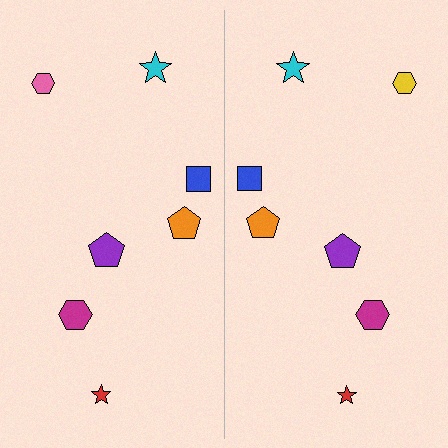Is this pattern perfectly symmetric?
No, the pattern is not perfectly symmetric. The yellow hexagon on the right side breaks the symmetry — its mirror counterpart is pink.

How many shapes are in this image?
There are 14 shapes in this image.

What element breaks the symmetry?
The yellow hexagon on the right side breaks the symmetry — its mirror counterpart is pink.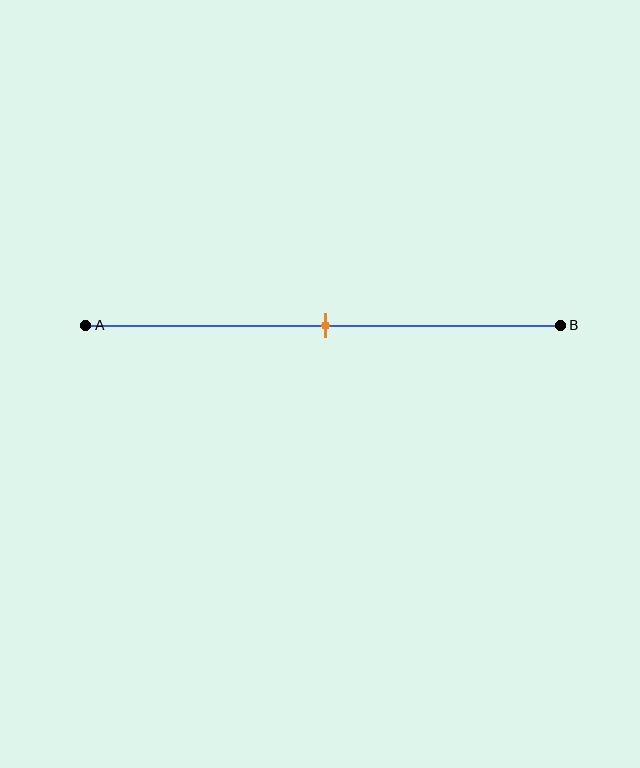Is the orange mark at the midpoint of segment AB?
Yes, the mark is approximately at the midpoint.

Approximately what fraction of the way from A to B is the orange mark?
The orange mark is approximately 50% of the way from A to B.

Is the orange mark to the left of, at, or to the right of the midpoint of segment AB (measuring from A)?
The orange mark is approximately at the midpoint of segment AB.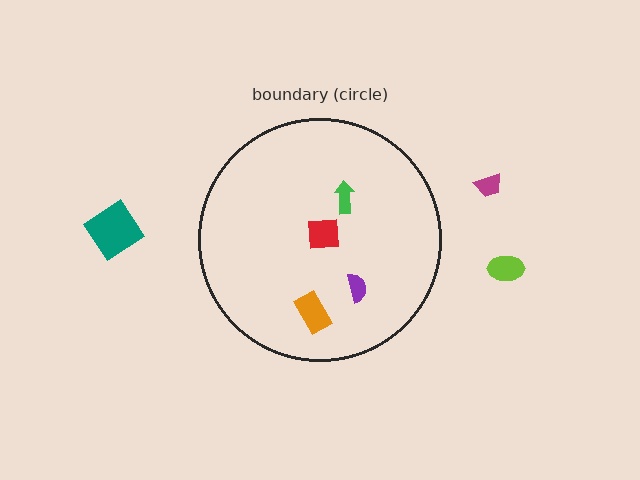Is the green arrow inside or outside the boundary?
Inside.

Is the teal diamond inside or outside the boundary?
Outside.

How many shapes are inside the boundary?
4 inside, 3 outside.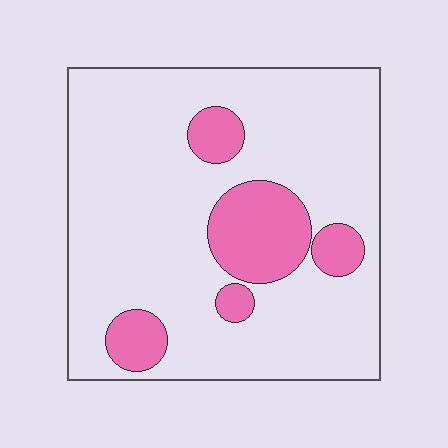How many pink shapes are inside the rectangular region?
5.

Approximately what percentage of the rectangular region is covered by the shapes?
Approximately 20%.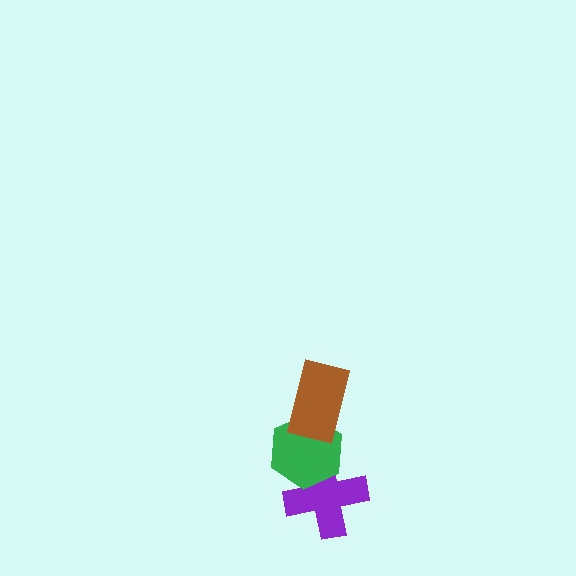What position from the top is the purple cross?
The purple cross is 3rd from the top.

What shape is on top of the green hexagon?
The brown rectangle is on top of the green hexagon.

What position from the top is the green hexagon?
The green hexagon is 2nd from the top.